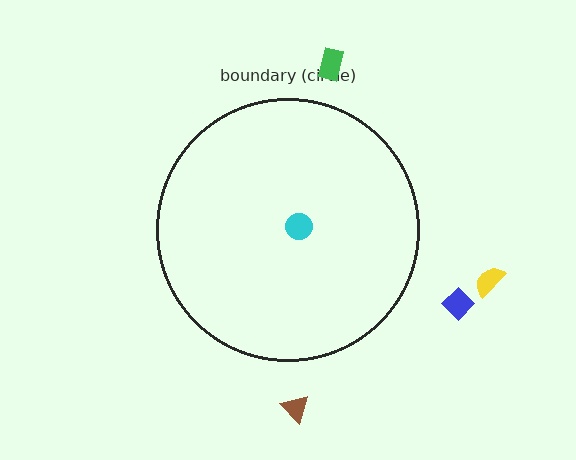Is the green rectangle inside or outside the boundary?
Outside.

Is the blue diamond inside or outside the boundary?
Outside.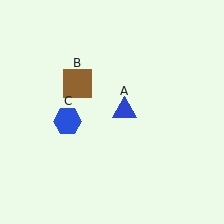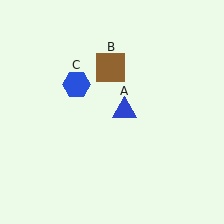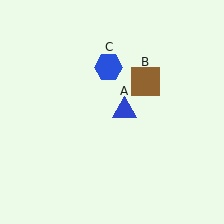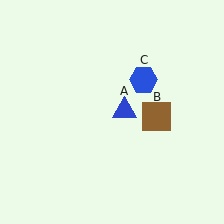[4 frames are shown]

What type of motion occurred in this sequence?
The brown square (object B), blue hexagon (object C) rotated clockwise around the center of the scene.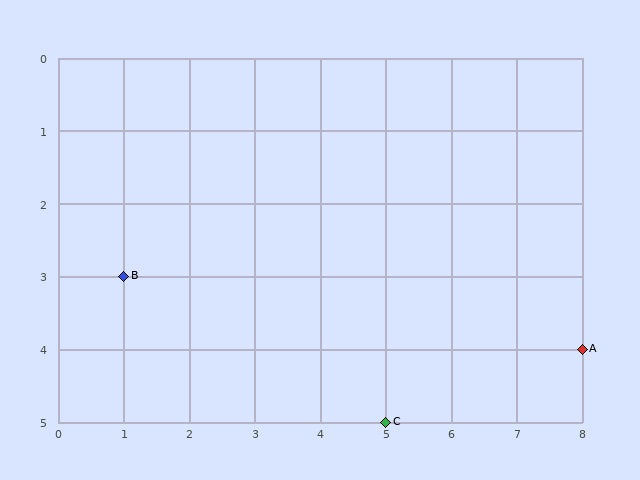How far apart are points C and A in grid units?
Points C and A are 3 columns and 1 row apart (about 3.2 grid units diagonally).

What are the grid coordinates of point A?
Point A is at grid coordinates (8, 4).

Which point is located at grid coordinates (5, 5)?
Point C is at (5, 5).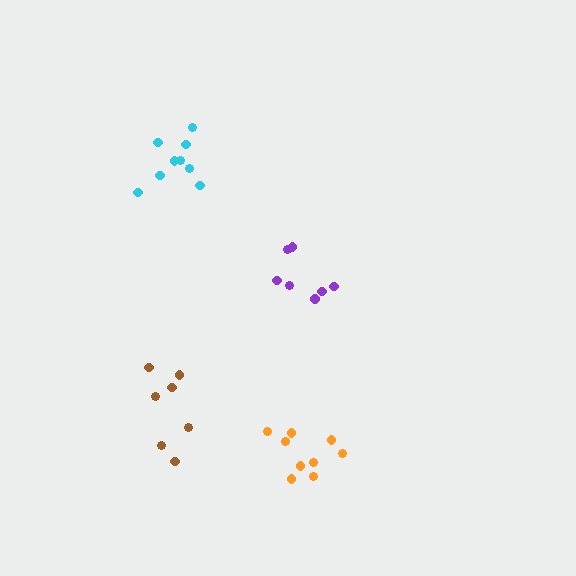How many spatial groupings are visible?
There are 4 spatial groupings.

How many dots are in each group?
Group 1: 9 dots, Group 2: 9 dots, Group 3: 7 dots, Group 4: 7 dots (32 total).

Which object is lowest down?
The orange cluster is bottommost.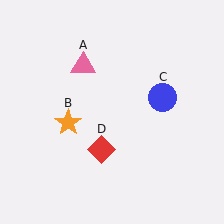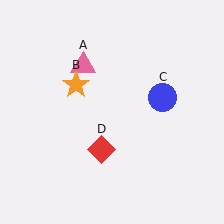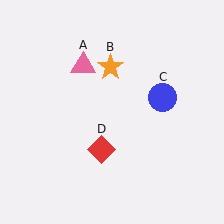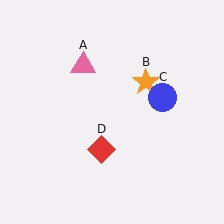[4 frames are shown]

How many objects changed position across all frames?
1 object changed position: orange star (object B).